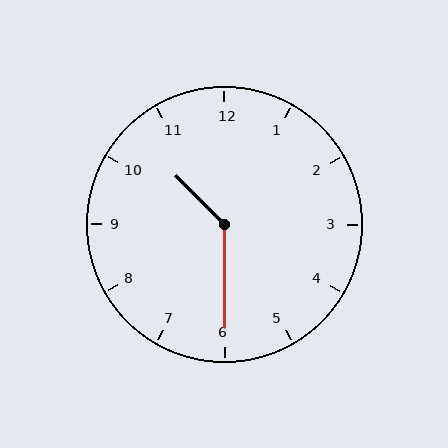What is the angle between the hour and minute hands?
Approximately 135 degrees.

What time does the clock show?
10:30.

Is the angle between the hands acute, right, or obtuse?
It is obtuse.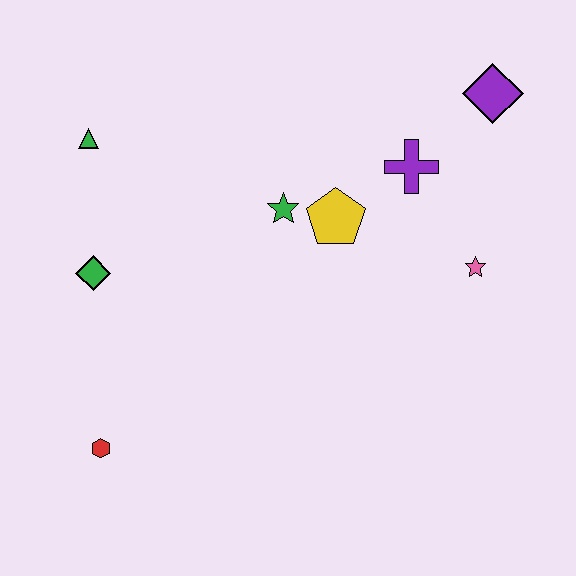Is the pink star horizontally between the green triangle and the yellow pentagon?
No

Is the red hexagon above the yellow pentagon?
No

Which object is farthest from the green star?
The red hexagon is farthest from the green star.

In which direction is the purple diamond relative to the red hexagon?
The purple diamond is to the right of the red hexagon.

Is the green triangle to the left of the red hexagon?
Yes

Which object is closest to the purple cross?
The yellow pentagon is closest to the purple cross.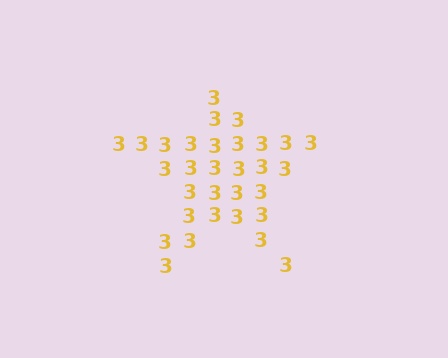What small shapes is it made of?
It is made of small digit 3's.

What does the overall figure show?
The overall figure shows a star.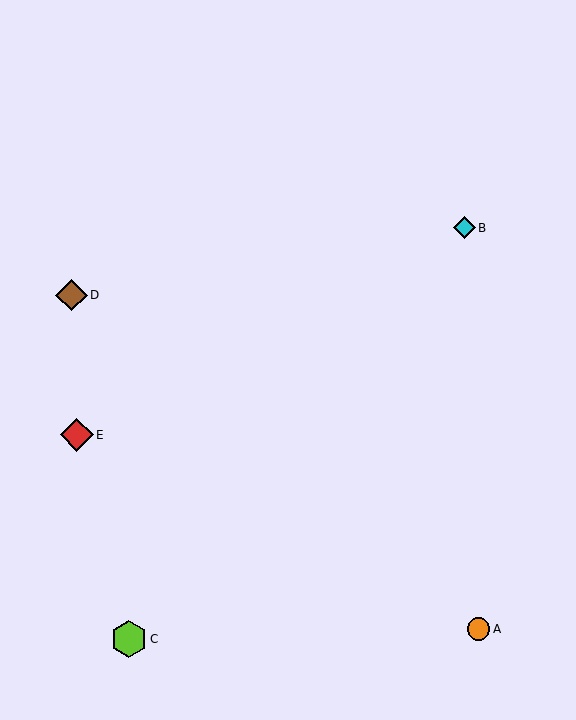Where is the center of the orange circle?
The center of the orange circle is at (478, 629).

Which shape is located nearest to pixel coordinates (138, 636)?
The lime hexagon (labeled C) at (129, 639) is nearest to that location.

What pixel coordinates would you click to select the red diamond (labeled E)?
Click at (77, 435) to select the red diamond E.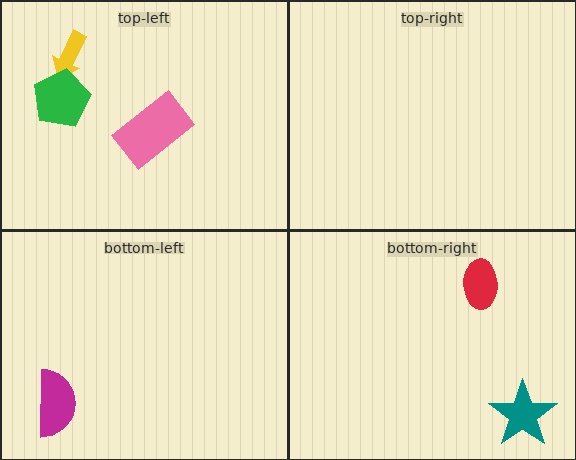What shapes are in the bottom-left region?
The magenta semicircle.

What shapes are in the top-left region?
The yellow arrow, the green pentagon, the pink rectangle.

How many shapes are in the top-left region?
3.